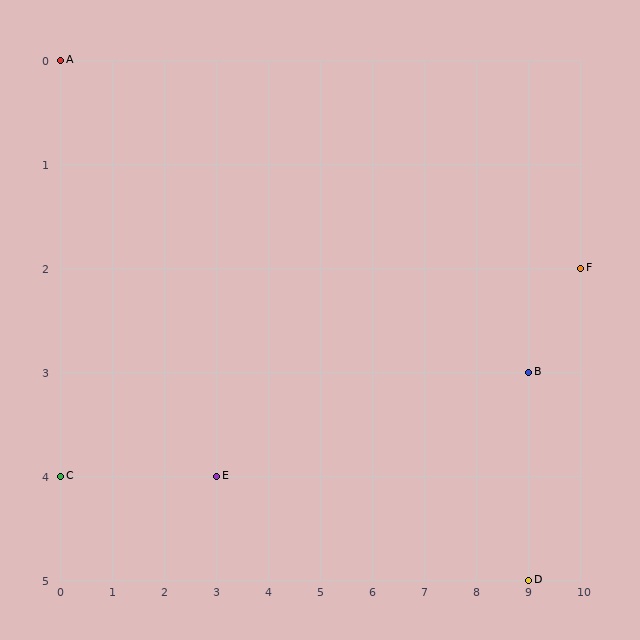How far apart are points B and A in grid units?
Points B and A are 9 columns and 3 rows apart (about 9.5 grid units diagonally).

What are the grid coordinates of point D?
Point D is at grid coordinates (9, 5).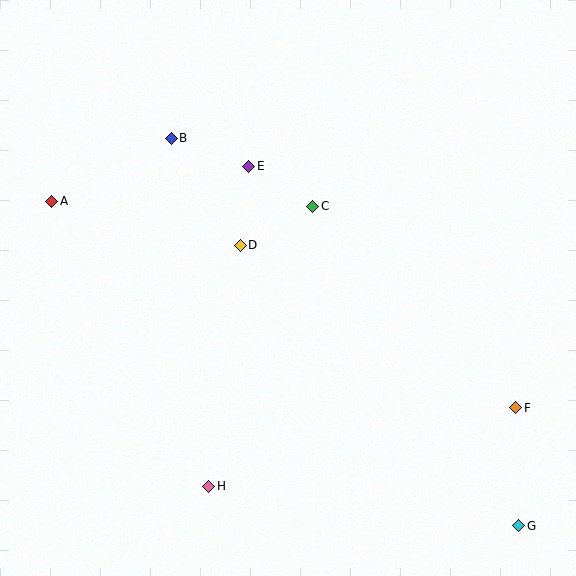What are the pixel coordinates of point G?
Point G is at (519, 526).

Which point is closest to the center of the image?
Point D at (240, 245) is closest to the center.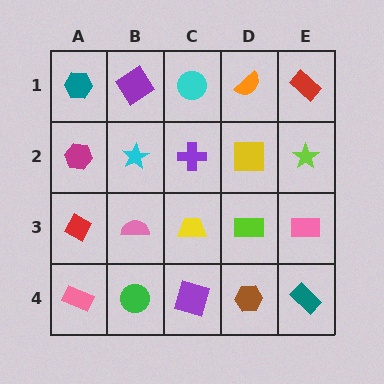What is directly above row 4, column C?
A yellow trapezoid.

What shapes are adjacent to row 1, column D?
A yellow square (row 2, column D), a cyan circle (row 1, column C), a red rectangle (row 1, column E).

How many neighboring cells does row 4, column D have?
3.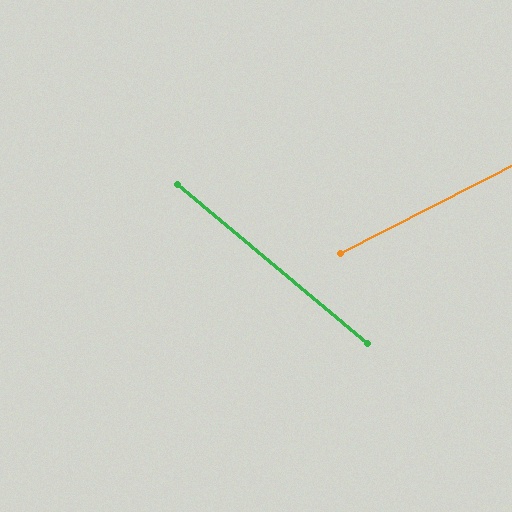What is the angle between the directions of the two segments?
Approximately 67 degrees.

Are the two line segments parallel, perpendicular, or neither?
Neither parallel nor perpendicular — they differ by about 67°.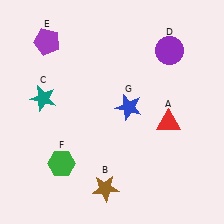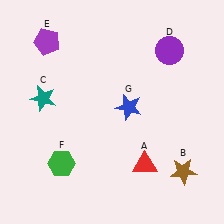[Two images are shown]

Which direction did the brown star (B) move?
The brown star (B) moved right.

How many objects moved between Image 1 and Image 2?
2 objects moved between the two images.